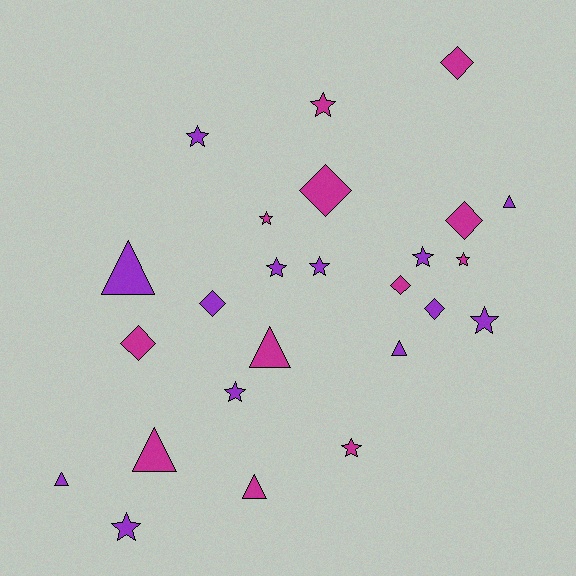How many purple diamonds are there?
There are 2 purple diamonds.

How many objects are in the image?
There are 25 objects.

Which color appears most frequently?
Purple, with 13 objects.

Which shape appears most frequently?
Star, with 11 objects.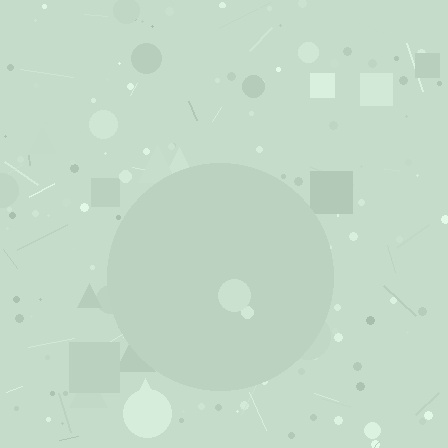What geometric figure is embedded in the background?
A circle is embedded in the background.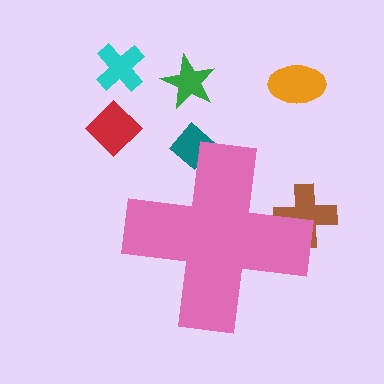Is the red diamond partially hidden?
No, the red diamond is fully visible.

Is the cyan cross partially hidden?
No, the cyan cross is fully visible.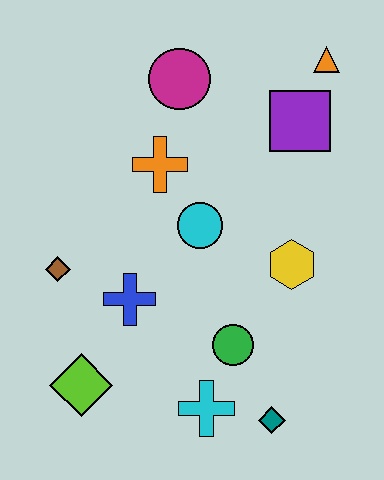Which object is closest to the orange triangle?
The purple square is closest to the orange triangle.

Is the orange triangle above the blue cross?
Yes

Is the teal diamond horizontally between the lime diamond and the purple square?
Yes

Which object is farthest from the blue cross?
The orange triangle is farthest from the blue cross.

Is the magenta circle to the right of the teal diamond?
No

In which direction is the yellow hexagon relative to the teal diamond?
The yellow hexagon is above the teal diamond.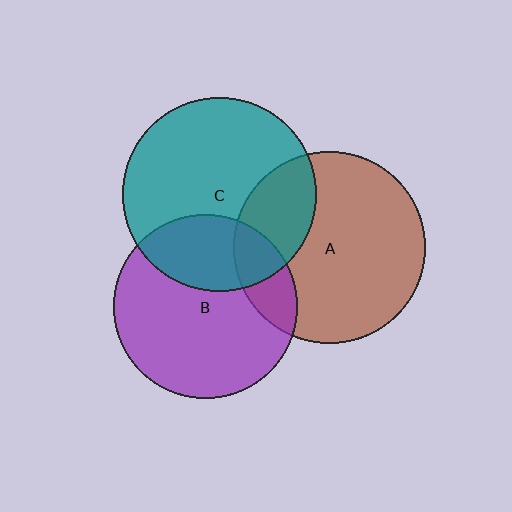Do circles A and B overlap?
Yes.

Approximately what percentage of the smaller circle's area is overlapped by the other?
Approximately 15%.